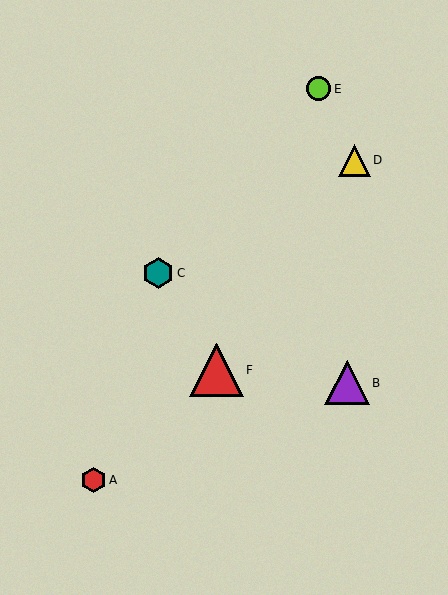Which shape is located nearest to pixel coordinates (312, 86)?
The lime circle (labeled E) at (319, 89) is nearest to that location.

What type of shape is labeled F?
Shape F is a red triangle.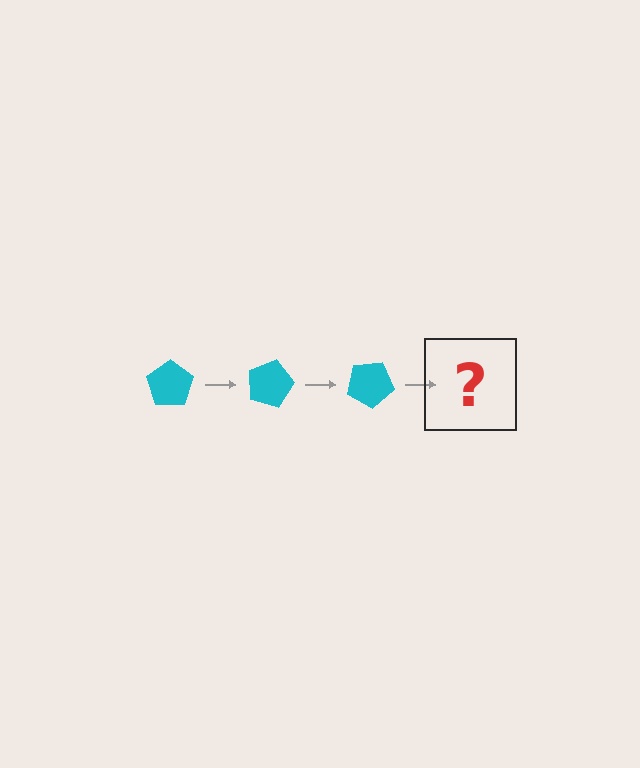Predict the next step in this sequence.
The next step is a cyan pentagon rotated 45 degrees.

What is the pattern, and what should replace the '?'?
The pattern is that the pentagon rotates 15 degrees each step. The '?' should be a cyan pentagon rotated 45 degrees.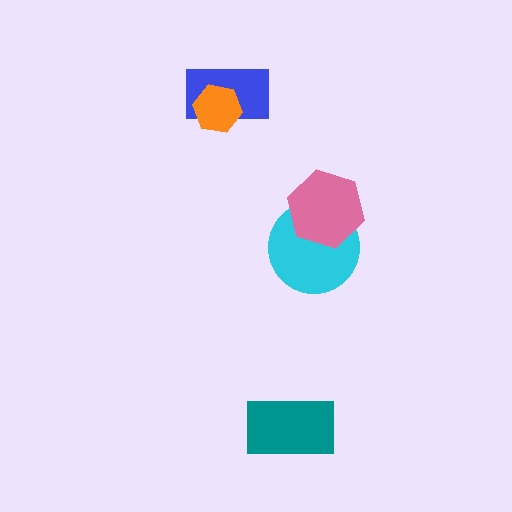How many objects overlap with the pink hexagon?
1 object overlaps with the pink hexagon.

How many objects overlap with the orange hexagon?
1 object overlaps with the orange hexagon.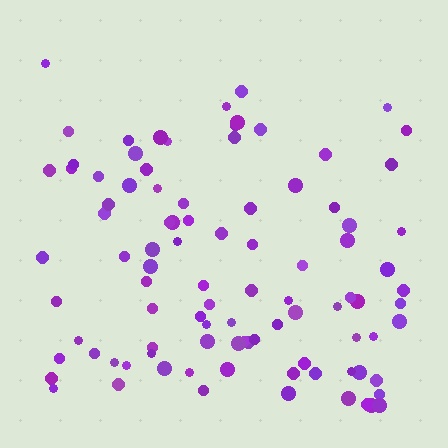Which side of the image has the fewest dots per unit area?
The top.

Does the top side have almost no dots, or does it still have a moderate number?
Still a moderate number, just noticeably fewer than the bottom.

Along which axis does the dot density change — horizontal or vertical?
Vertical.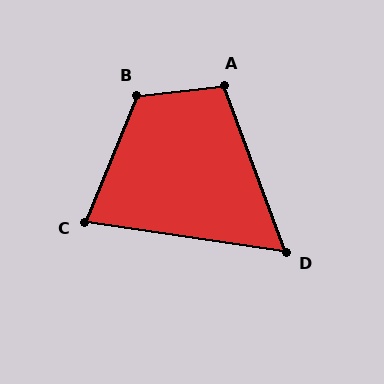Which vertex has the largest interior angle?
B, at approximately 119 degrees.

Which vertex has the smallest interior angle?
D, at approximately 61 degrees.